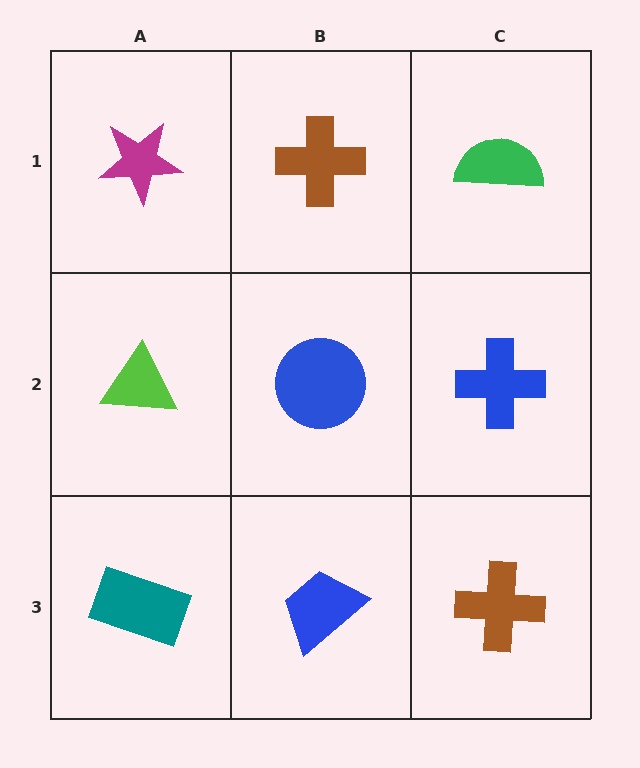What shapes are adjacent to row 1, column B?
A blue circle (row 2, column B), a magenta star (row 1, column A), a green semicircle (row 1, column C).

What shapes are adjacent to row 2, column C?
A green semicircle (row 1, column C), a brown cross (row 3, column C), a blue circle (row 2, column B).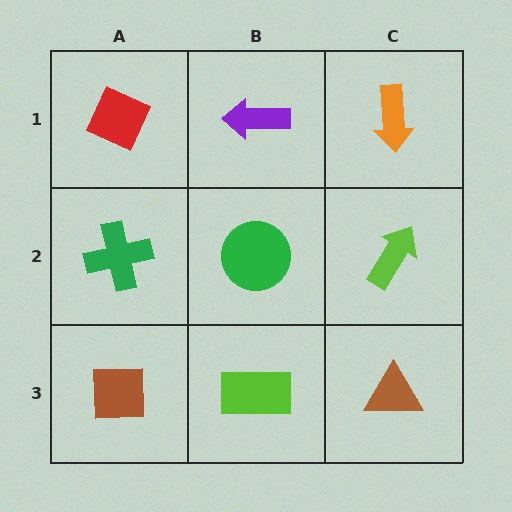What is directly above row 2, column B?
A purple arrow.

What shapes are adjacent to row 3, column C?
A lime arrow (row 2, column C), a lime rectangle (row 3, column B).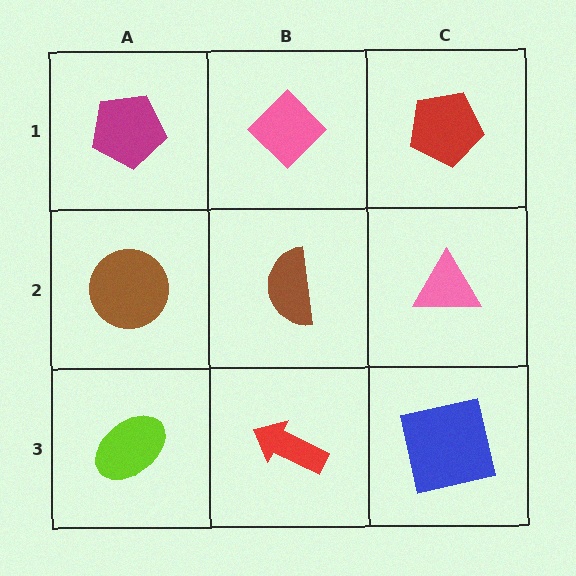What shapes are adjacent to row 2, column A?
A magenta pentagon (row 1, column A), a lime ellipse (row 3, column A), a brown semicircle (row 2, column B).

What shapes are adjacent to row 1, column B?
A brown semicircle (row 2, column B), a magenta pentagon (row 1, column A), a red pentagon (row 1, column C).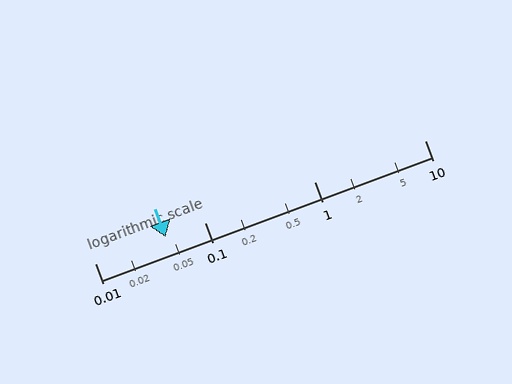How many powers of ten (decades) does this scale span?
The scale spans 3 decades, from 0.01 to 10.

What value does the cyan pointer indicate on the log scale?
The pointer indicates approximately 0.044.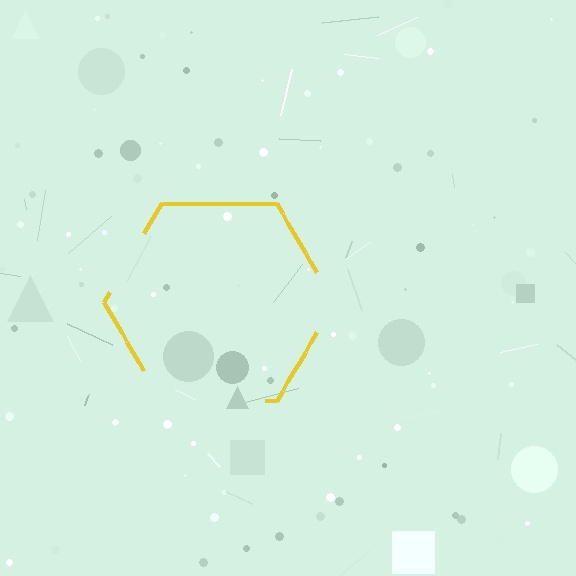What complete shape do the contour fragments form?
The contour fragments form a hexagon.